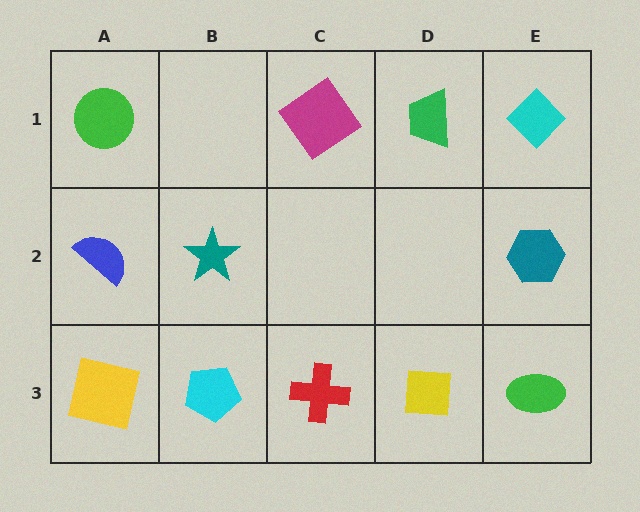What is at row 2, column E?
A teal hexagon.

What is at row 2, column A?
A blue semicircle.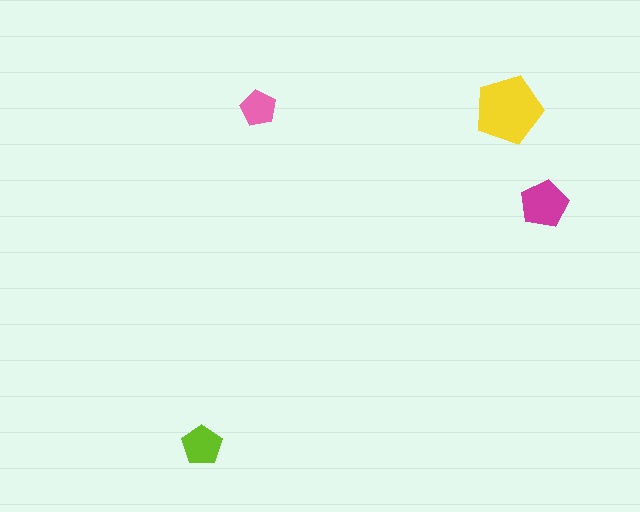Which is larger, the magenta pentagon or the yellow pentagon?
The yellow one.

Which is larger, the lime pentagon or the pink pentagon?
The lime one.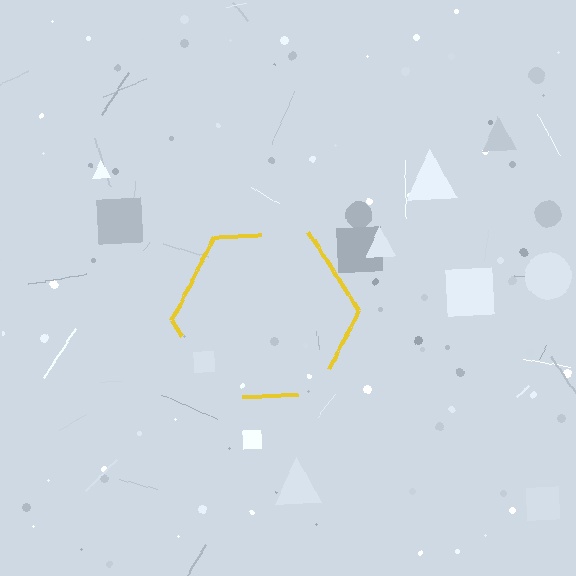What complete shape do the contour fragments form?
The contour fragments form a hexagon.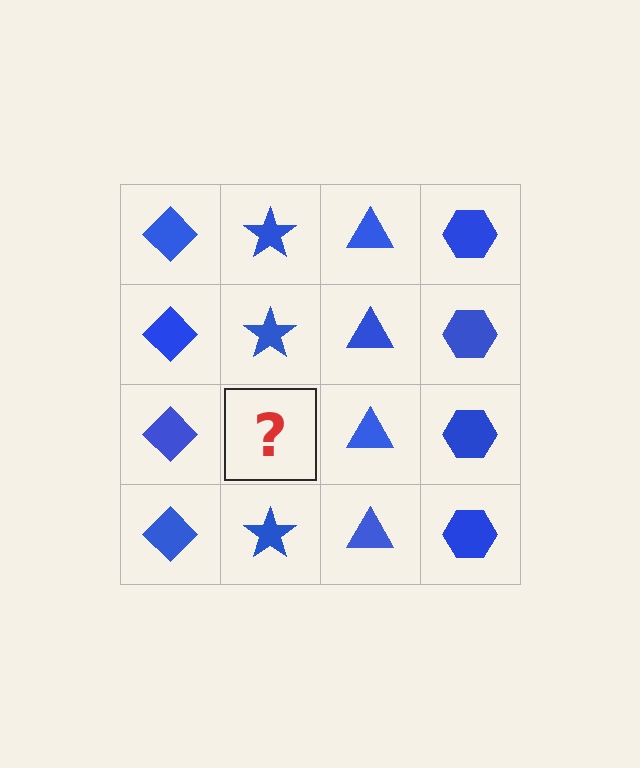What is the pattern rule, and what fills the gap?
The rule is that each column has a consistent shape. The gap should be filled with a blue star.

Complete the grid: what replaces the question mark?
The question mark should be replaced with a blue star.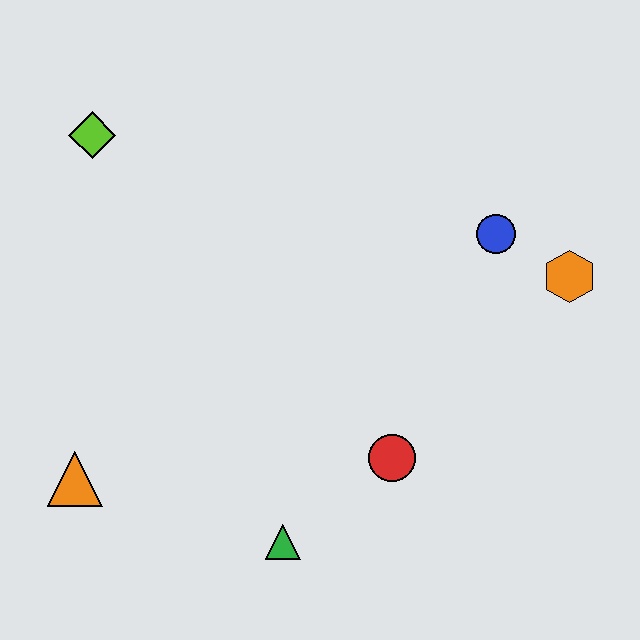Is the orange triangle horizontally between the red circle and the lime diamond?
No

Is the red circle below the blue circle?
Yes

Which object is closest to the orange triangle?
The green triangle is closest to the orange triangle.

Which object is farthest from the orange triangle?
The orange hexagon is farthest from the orange triangle.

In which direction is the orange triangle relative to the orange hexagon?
The orange triangle is to the left of the orange hexagon.